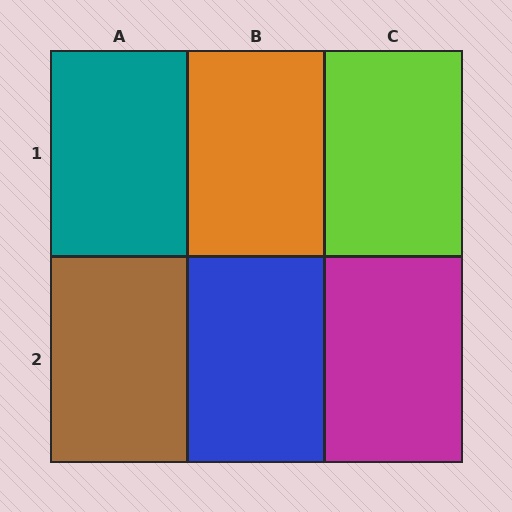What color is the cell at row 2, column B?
Blue.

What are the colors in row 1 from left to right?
Teal, orange, lime.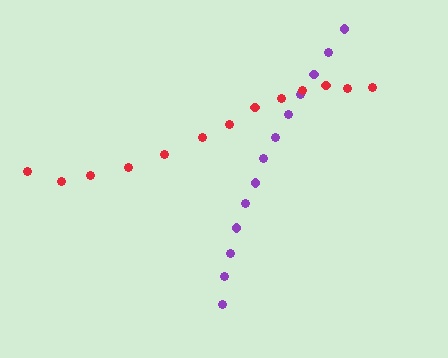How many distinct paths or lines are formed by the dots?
There are 2 distinct paths.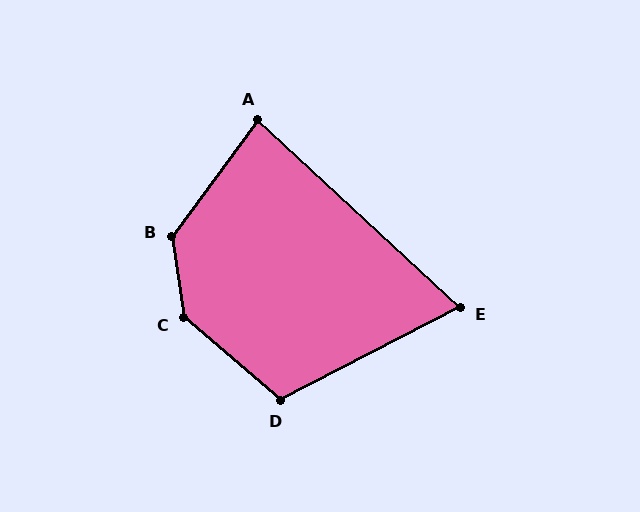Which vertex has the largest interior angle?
C, at approximately 139 degrees.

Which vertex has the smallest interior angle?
E, at approximately 70 degrees.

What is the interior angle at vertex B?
Approximately 135 degrees (obtuse).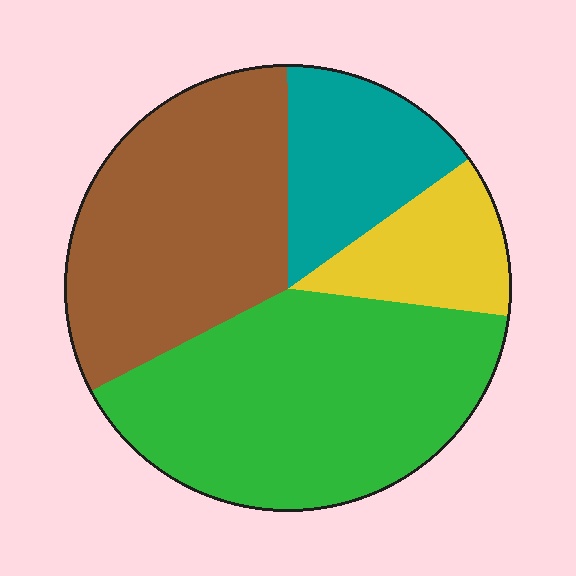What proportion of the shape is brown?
Brown covers about 35% of the shape.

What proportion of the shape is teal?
Teal takes up about one sixth (1/6) of the shape.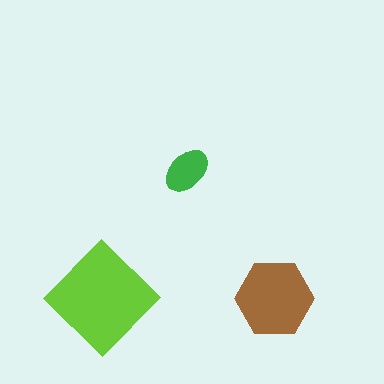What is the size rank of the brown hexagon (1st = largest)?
2nd.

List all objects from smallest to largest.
The green ellipse, the brown hexagon, the lime diamond.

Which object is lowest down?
The brown hexagon is bottommost.